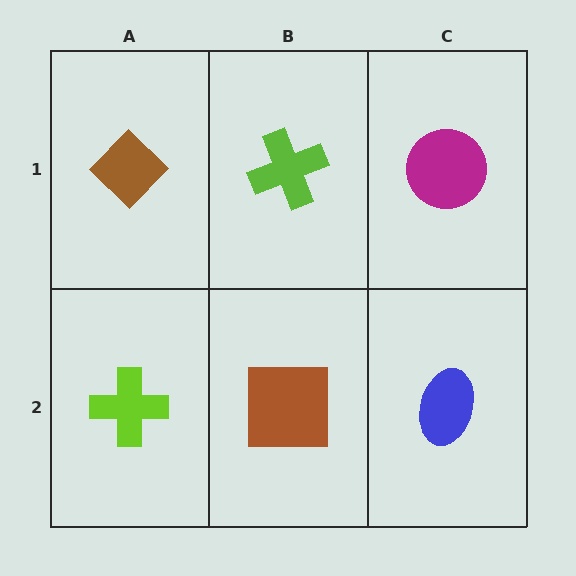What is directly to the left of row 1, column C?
A lime cross.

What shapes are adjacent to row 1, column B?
A brown square (row 2, column B), a brown diamond (row 1, column A), a magenta circle (row 1, column C).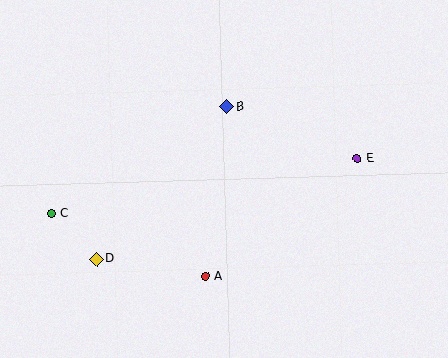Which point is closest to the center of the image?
Point B at (227, 107) is closest to the center.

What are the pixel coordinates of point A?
Point A is at (205, 276).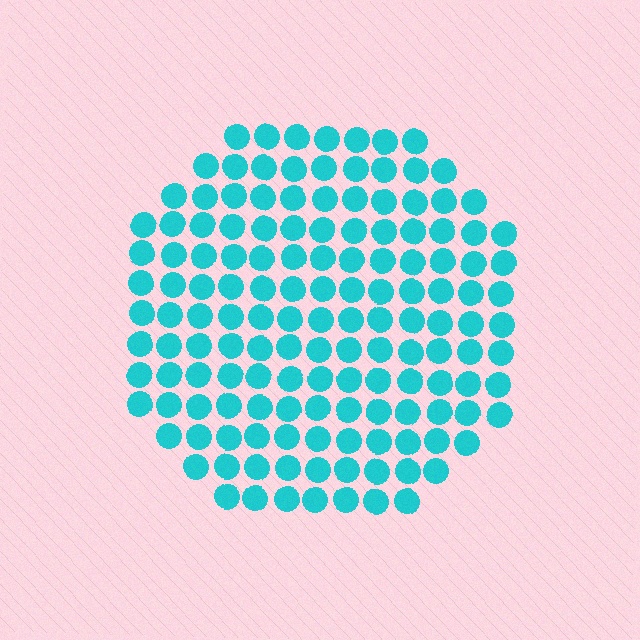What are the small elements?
The small elements are circles.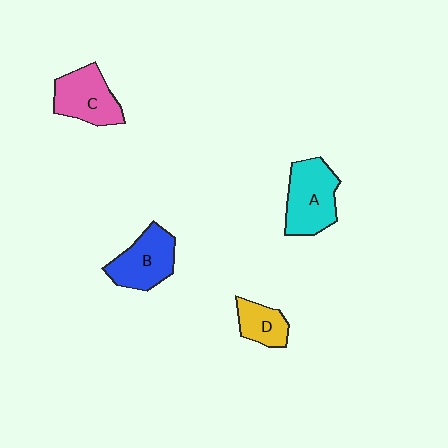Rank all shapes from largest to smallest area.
From largest to smallest: A (cyan), C (pink), B (blue), D (yellow).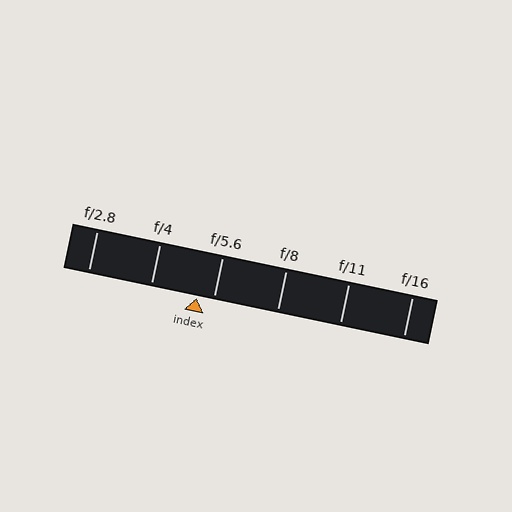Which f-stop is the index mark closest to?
The index mark is closest to f/5.6.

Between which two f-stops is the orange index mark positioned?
The index mark is between f/4 and f/5.6.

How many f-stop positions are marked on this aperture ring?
There are 6 f-stop positions marked.